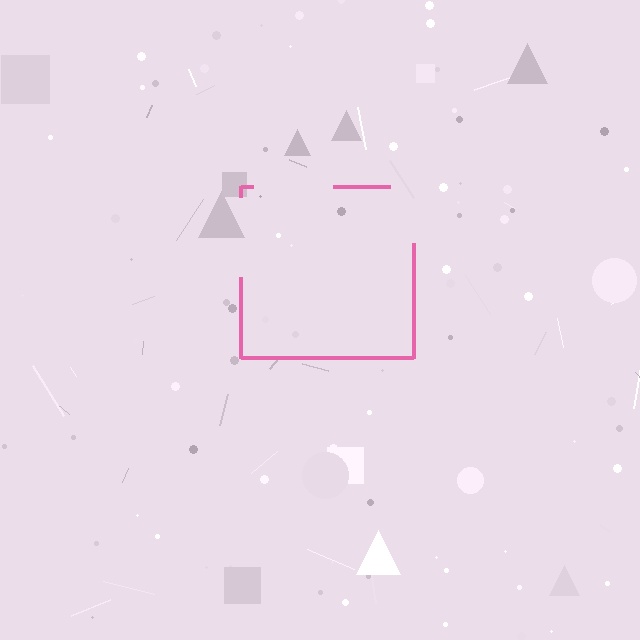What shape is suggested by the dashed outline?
The dashed outline suggests a square.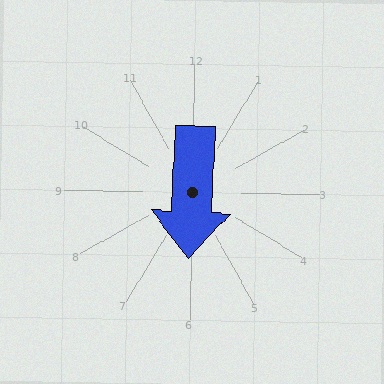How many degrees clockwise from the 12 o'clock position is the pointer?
Approximately 182 degrees.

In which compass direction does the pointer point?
South.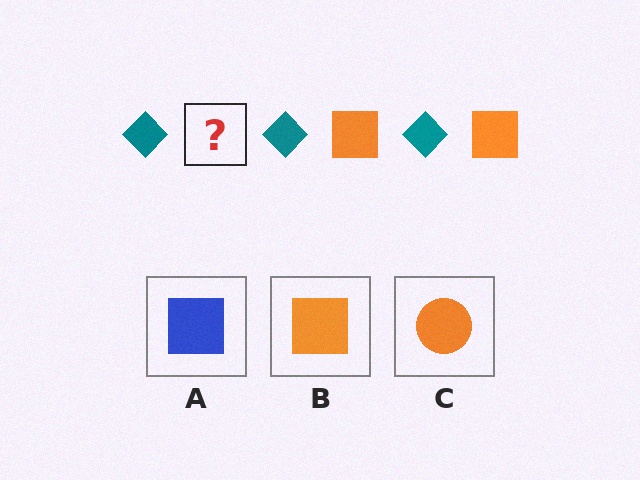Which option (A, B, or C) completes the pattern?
B.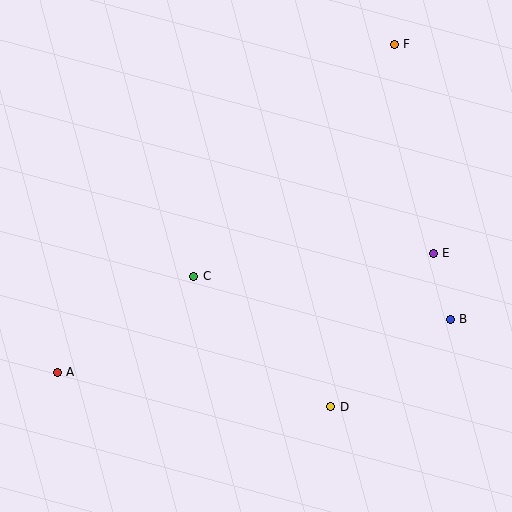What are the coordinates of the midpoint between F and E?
The midpoint between F and E is at (414, 149).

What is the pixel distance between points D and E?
The distance between D and E is 184 pixels.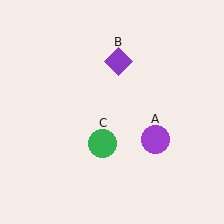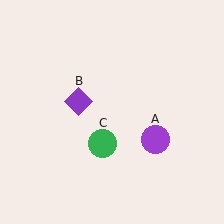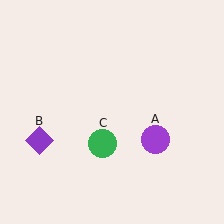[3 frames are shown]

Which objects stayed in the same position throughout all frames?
Purple circle (object A) and green circle (object C) remained stationary.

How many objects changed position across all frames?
1 object changed position: purple diamond (object B).